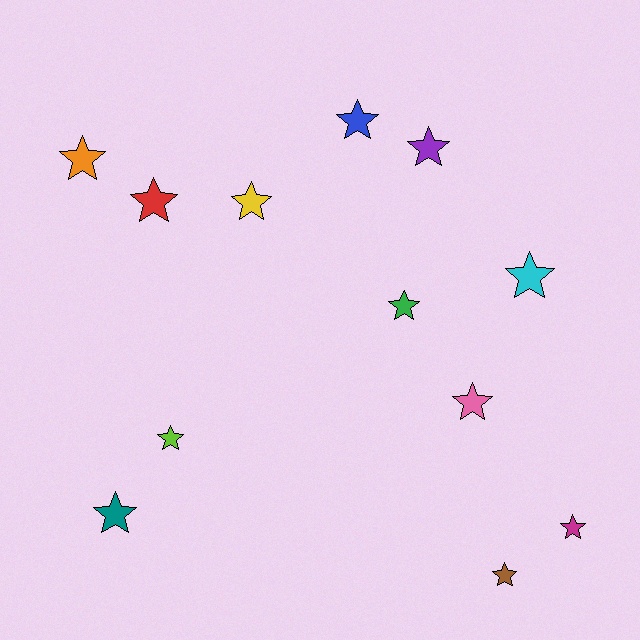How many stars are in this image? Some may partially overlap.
There are 12 stars.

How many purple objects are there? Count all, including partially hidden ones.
There is 1 purple object.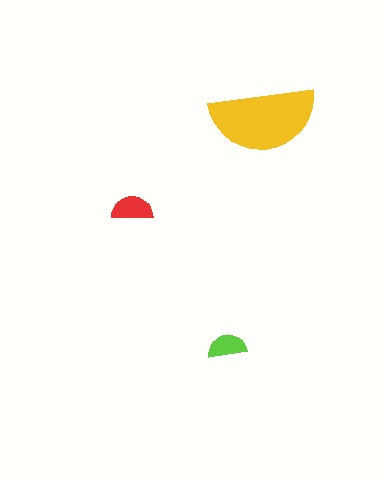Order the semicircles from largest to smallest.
the yellow one, the red one, the lime one.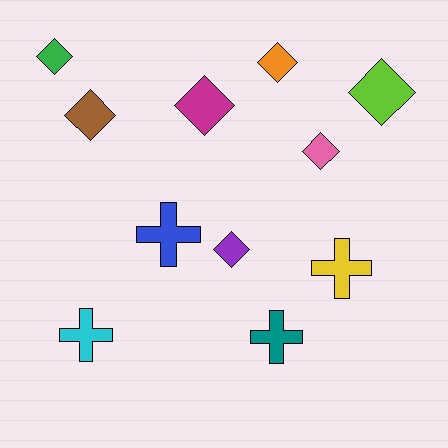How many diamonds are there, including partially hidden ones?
There are 7 diamonds.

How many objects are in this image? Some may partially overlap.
There are 11 objects.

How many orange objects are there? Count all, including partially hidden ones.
There is 1 orange object.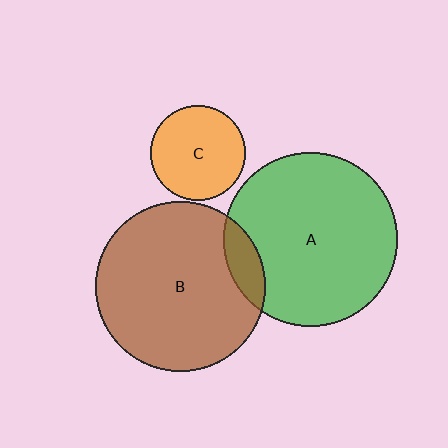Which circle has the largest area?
Circle A (green).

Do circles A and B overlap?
Yes.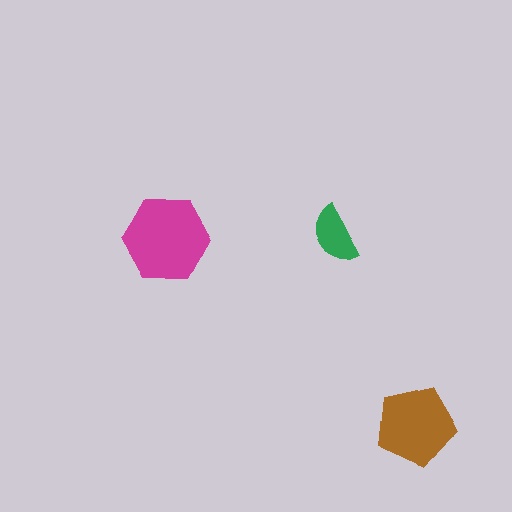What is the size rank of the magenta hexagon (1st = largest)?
1st.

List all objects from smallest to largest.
The green semicircle, the brown pentagon, the magenta hexagon.